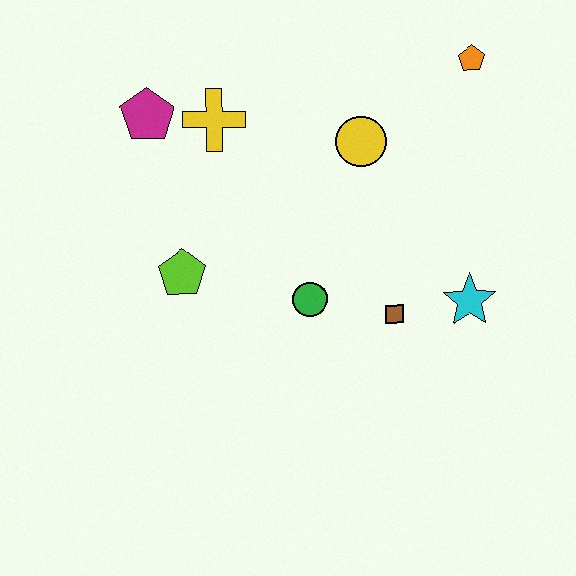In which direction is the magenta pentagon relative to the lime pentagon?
The magenta pentagon is above the lime pentagon.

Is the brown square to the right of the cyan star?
No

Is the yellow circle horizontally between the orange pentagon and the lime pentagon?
Yes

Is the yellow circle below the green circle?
No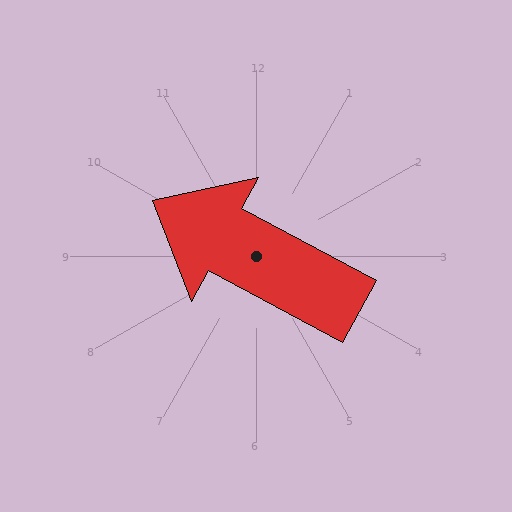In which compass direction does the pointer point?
Northwest.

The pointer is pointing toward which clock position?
Roughly 10 o'clock.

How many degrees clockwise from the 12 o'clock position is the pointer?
Approximately 298 degrees.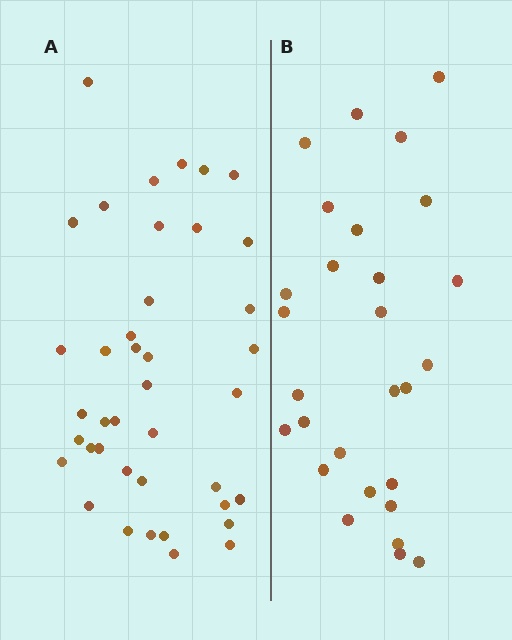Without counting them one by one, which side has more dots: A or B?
Region A (the left region) has more dots.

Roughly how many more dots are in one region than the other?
Region A has roughly 12 or so more dots than region B.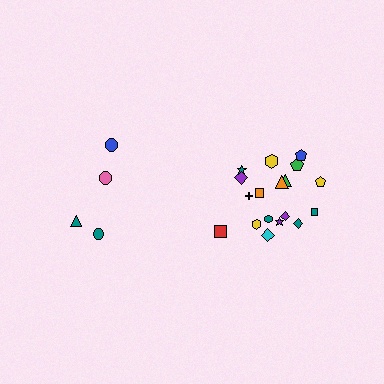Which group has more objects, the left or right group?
The right group.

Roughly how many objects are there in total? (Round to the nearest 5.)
Roughly 20 objects in total.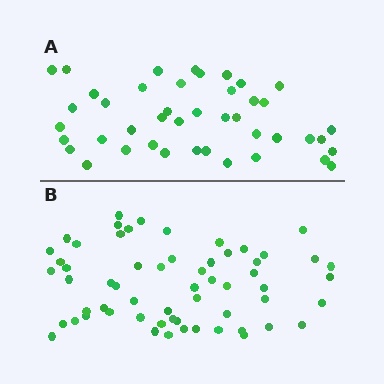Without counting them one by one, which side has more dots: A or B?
Region B (the bottom region) has more dots.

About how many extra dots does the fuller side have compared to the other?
Region B has approximately 15 more dots than region A.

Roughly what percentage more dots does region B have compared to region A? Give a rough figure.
About 40% more.